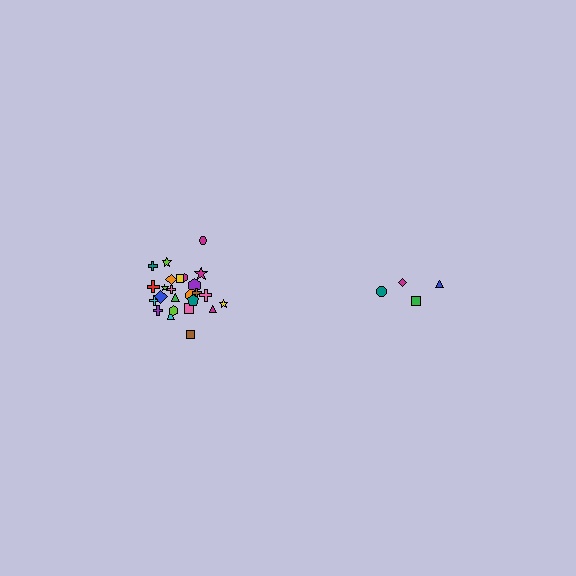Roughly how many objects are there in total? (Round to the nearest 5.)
Roughly 30 objects in total.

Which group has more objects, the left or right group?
The left group.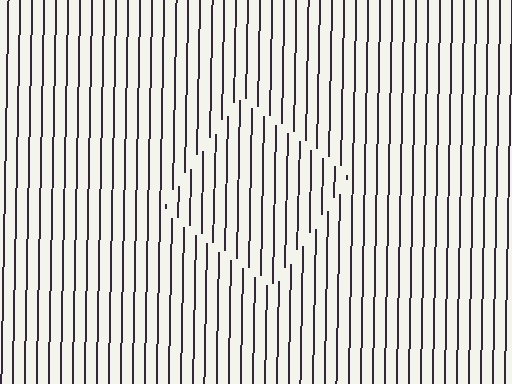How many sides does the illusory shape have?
4 sides — the line-ends trace a square.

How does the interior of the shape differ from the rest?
The interior of the shape contains the same grating, shifted by half a period — the contour is defined by the phase discontinuity where line-ends from the inner and outer gratings abut.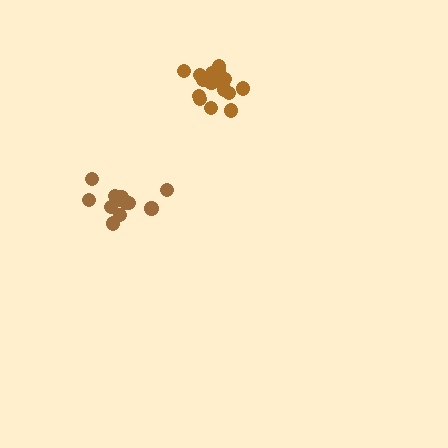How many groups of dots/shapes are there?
There are 2 groups.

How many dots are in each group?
Group 1: 12 dots, Group 2: 16 dots (28 total).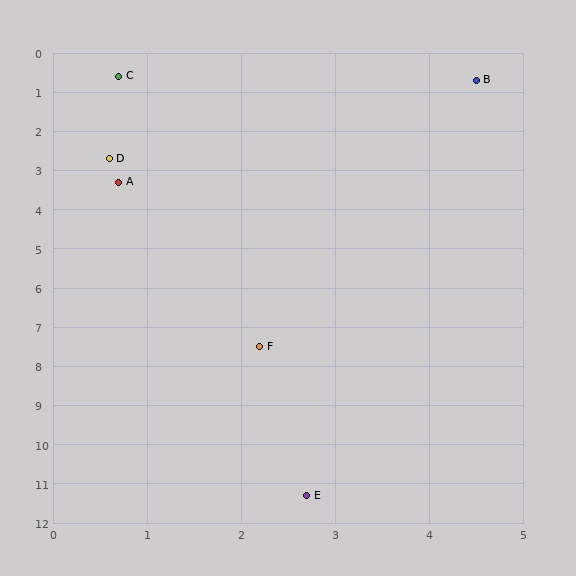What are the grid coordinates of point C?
Point C is at approximately (0.7, 0.6).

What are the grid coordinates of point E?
Point E is at approximately (2.7, 11.3).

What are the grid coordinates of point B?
Point B is at approximately (4.5, 0.7).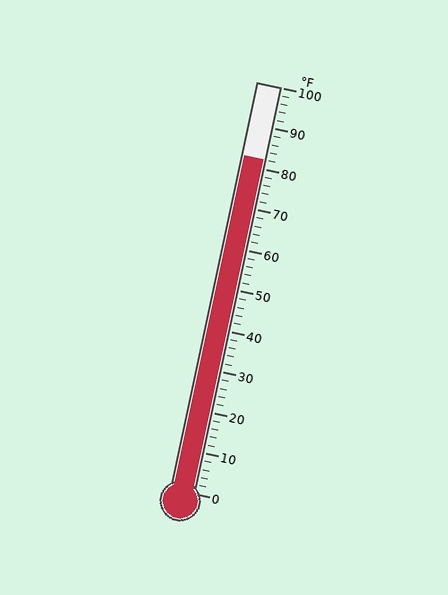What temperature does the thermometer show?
The thermometer shows approximately 82°F.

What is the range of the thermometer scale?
The thermometer scale ranges from 0°F to 100°F.